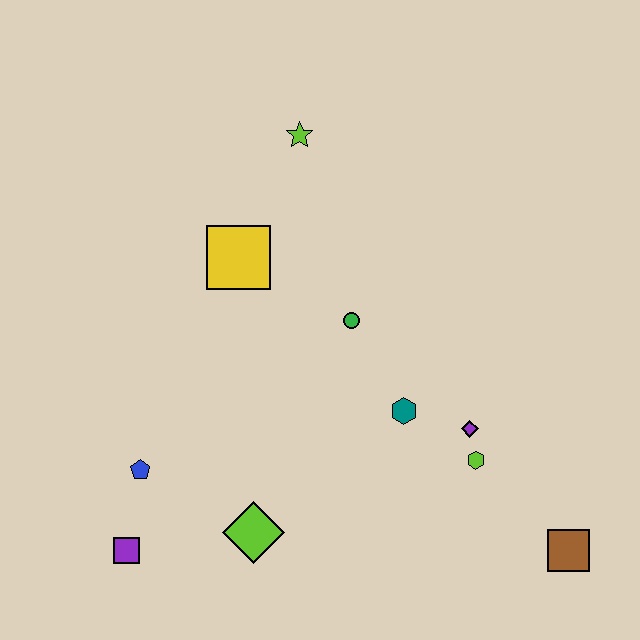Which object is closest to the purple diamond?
The lime hexagon is closest to the purple diamond.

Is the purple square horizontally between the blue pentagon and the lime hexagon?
No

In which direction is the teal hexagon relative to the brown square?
The teal hexagon is to the left of the brown square.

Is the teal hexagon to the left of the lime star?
No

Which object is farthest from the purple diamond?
The purple square is farthest from the purple diamond.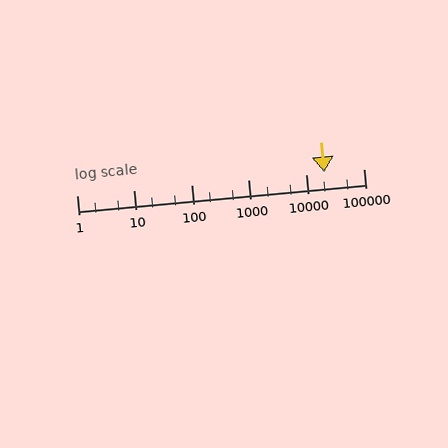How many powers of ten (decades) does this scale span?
The scale spans 5 decades, from 1 to 100000.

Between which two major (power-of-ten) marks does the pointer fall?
The pointer is between 10000 and 100000.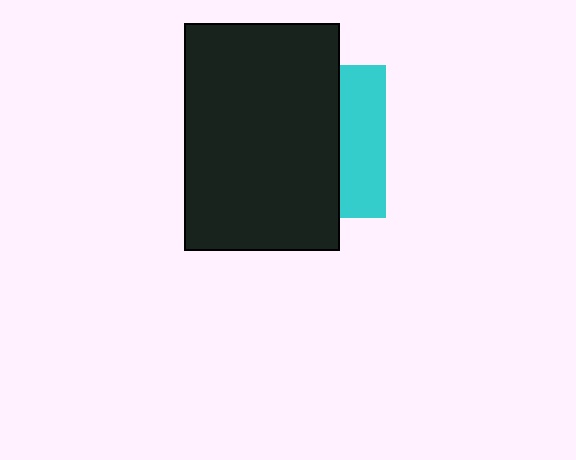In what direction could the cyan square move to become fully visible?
The cyan square could move right. That would shift it out from behind the black rectangle entirely.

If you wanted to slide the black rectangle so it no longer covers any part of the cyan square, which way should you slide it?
Slide it left — that is the most direct way to separate the two shapes.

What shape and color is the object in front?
The object in front is a black rectangle.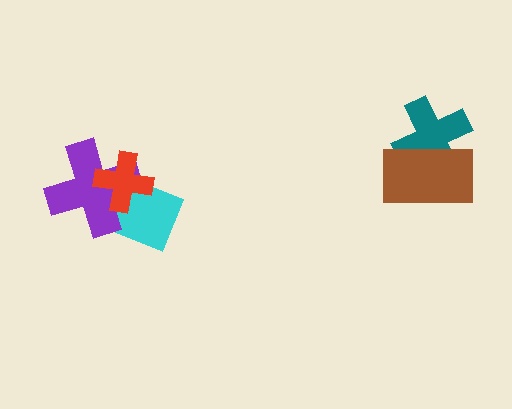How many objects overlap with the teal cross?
1 object overlaps with the teal cross.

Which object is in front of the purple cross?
The red cross is in front of the purple cross.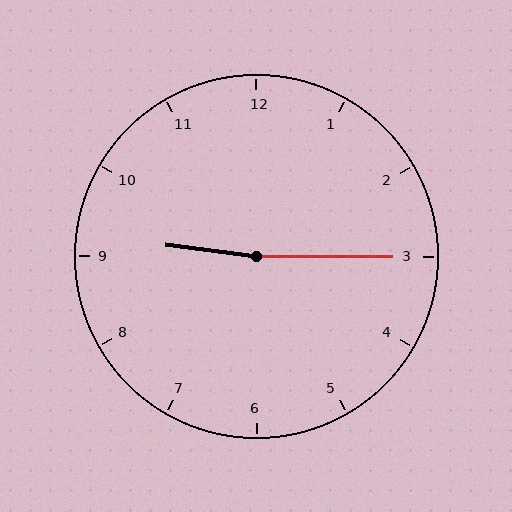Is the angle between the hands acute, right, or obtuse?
It is obtuse.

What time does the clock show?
9:15.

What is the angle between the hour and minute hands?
Approximately 172 degrees.